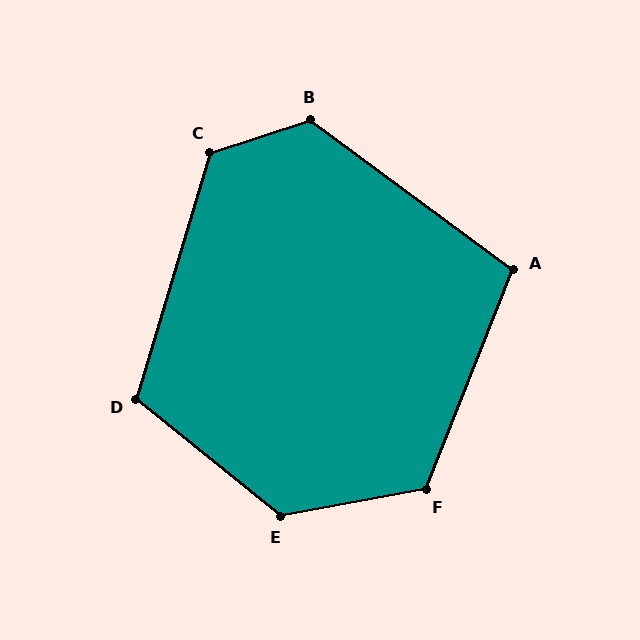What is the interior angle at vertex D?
Approximately 112 degrees (obtuse).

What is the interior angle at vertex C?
Approximately 125 degrees (obtuse).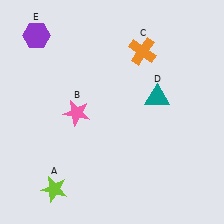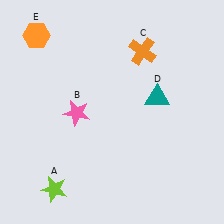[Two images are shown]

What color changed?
The hexagon (E) changed from purple in Image 1 to orange in Image 2.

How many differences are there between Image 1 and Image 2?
There is 1 difference between the two images.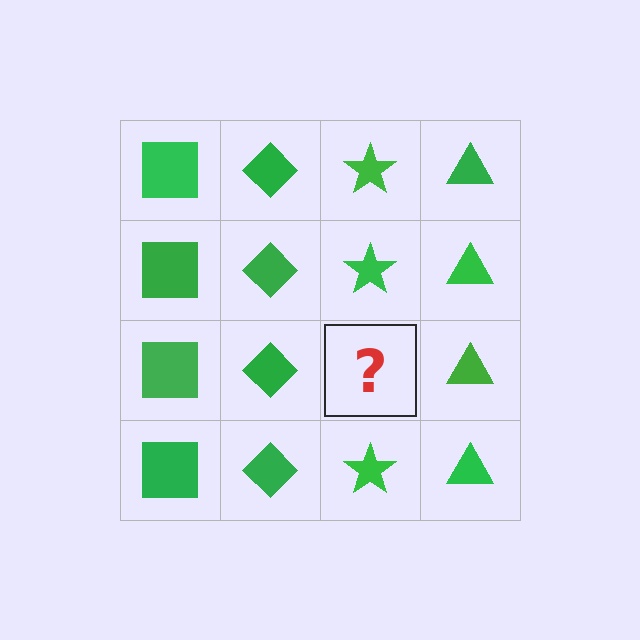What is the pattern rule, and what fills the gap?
The rule is that each column has a consistent shape. The gap should be filled with a green star.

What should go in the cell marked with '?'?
The missing cell should contain a green star.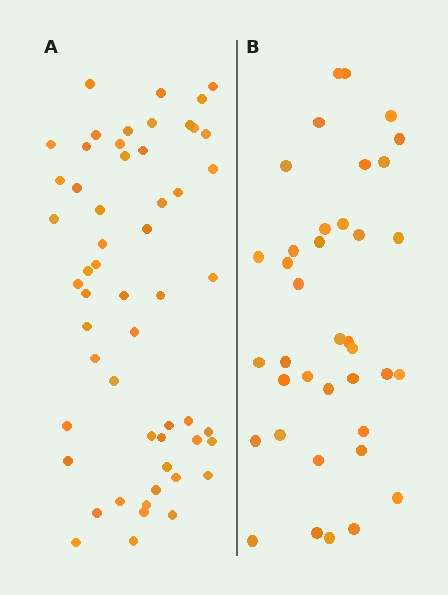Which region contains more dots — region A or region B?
Region A (the left region) has more dots.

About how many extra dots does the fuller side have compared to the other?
Region A has approximately 15 more dots than region B.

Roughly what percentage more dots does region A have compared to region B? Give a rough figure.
About 45% more.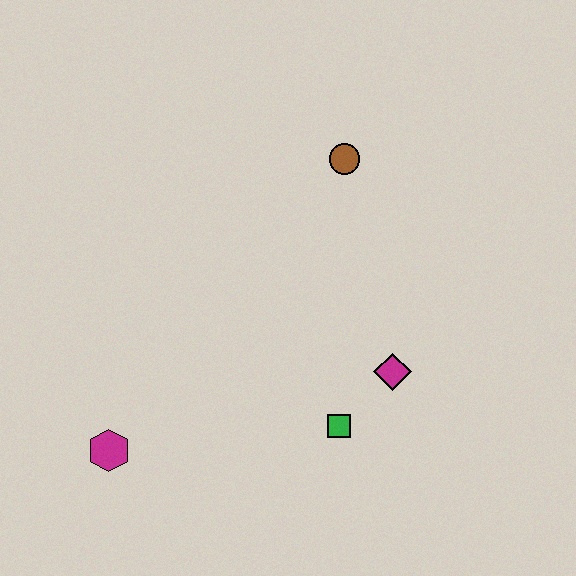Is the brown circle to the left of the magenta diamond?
Yes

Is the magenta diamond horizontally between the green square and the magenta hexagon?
No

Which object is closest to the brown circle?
The magenta diamond is closest to the brown circle.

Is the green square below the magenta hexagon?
No